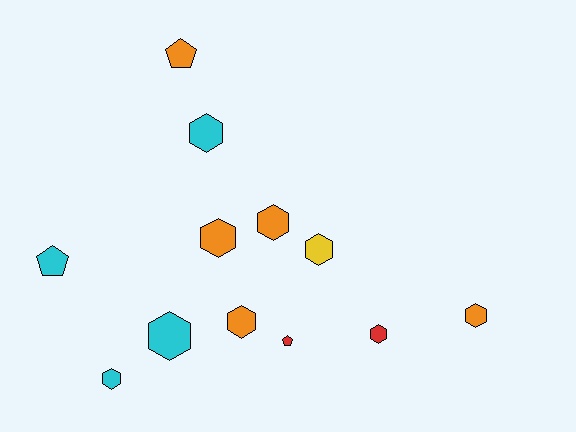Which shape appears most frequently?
Hexagon, with 9 objects.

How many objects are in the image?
There are 12 objects.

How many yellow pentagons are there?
There are no yellow pentagons.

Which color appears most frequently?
Orange, with 5 objects.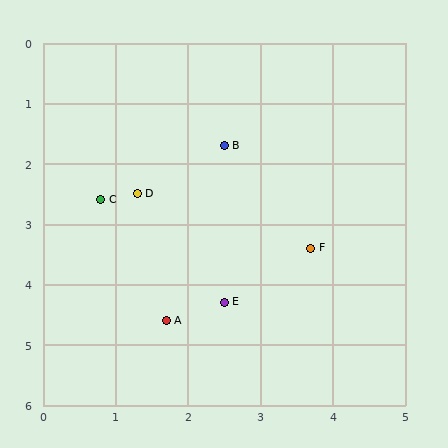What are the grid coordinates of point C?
Point C is at approximately (0.8, 2.6).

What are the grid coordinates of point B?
Point B is at approximately (2.5, 1.7).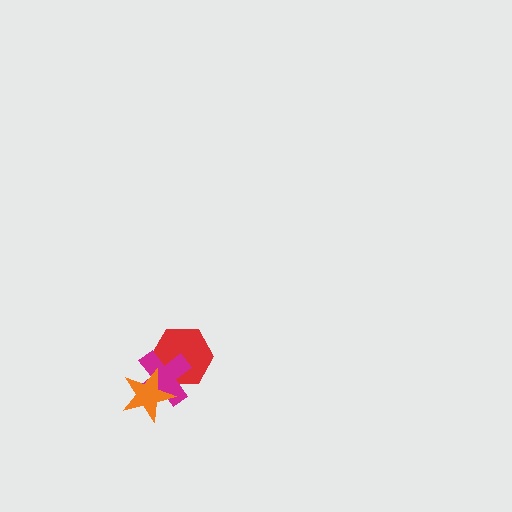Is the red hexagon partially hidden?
Yes, it is partially covered by another shape.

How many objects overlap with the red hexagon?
2 objects overlap with the red hexagon.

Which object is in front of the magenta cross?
The orange star is in front of the magenta cross.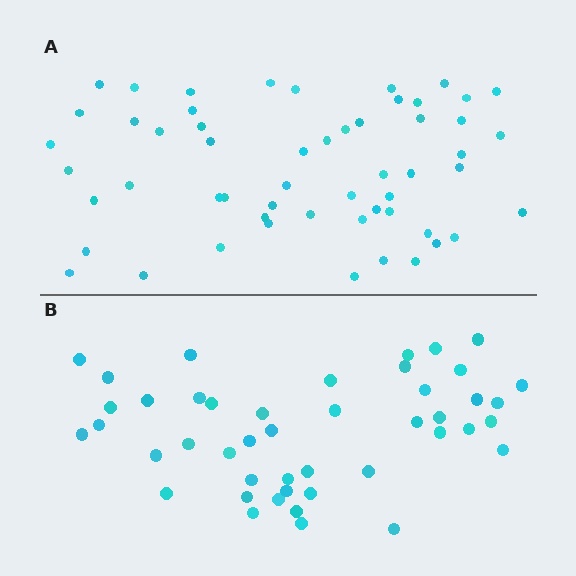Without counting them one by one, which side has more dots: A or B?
Region A (the top region) has more dots.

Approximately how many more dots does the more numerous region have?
Region A has roughly 10 or so more dots than region B.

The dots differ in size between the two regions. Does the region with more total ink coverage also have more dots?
No. Region B has more total ink coverage because its dots are larger, but region A actually contains more individual dots. Total area can be misleading — the number of items is what matters here.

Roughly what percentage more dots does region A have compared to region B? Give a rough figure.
About 20% more.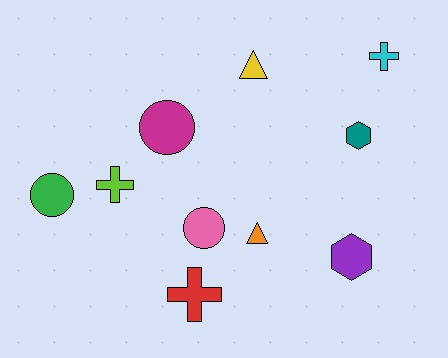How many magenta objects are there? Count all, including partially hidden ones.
There is 1 magenta object.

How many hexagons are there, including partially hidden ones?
There are 2 hexagons.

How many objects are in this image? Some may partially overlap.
There are 10 objects.